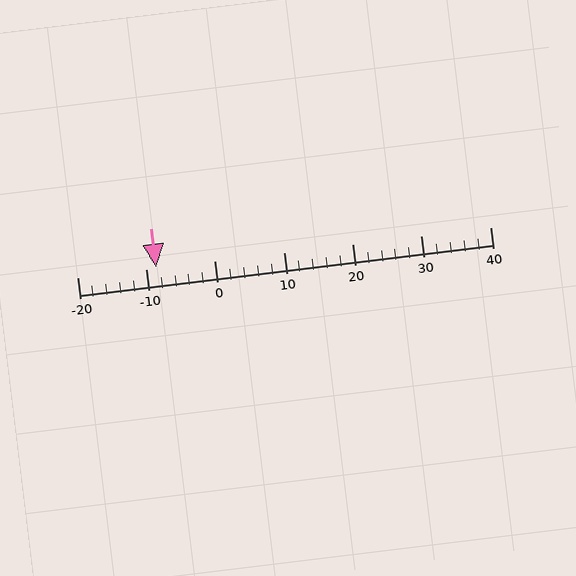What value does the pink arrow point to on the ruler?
The pink arrow points to approximately -9.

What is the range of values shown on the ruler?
The ruler shows values from -20 to 40.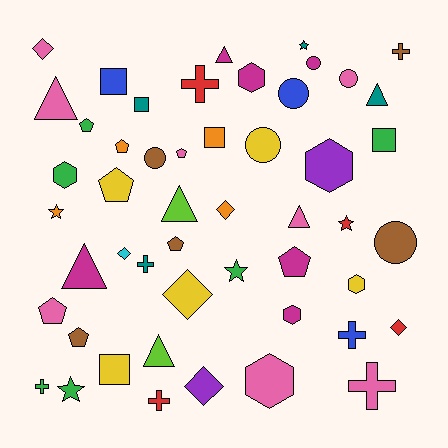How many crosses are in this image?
There are 7 crosses.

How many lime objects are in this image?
There are 2 lime objects.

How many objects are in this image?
There are 50 objects.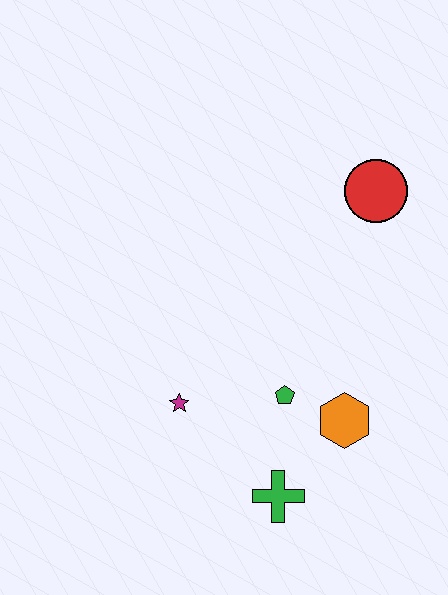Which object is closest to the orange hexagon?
The green pentagon is closest to the orange hexagon.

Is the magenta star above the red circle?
No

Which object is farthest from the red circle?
The green cross is farthest from the red circle.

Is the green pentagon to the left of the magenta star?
No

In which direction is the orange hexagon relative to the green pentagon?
The orange hexagon is to the right of the green pentagon.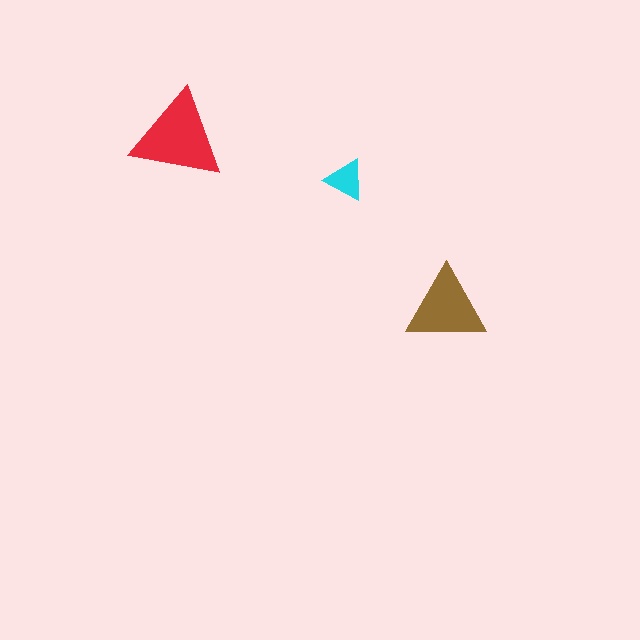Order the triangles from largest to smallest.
the red one, the brown one, the cyan one.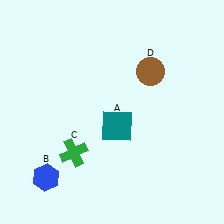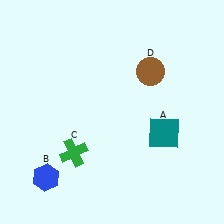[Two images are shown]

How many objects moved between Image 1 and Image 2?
1 object moved between the two images.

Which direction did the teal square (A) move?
The teal square (A) moved right.